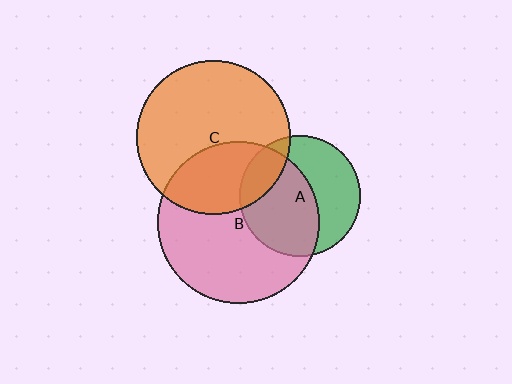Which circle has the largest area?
Circle B (pink).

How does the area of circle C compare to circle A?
Approximately 1.6 times.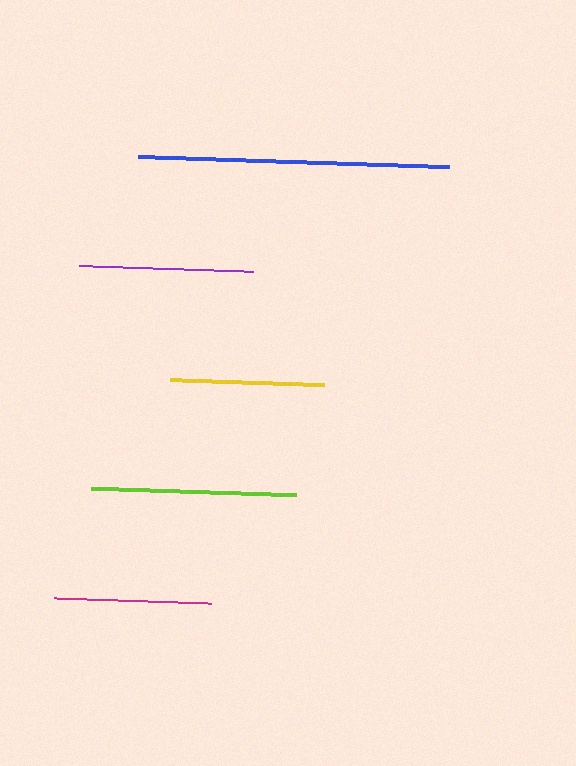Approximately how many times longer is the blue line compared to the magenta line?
The blue line is approximately 2.0 times the length of the magenta line.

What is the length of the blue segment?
The blue segment is approximately 310 pixels long.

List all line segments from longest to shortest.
From longest to shortest: blue, lime, purple, magenta, yellow.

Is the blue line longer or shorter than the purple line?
The blue line is longer than the purple line.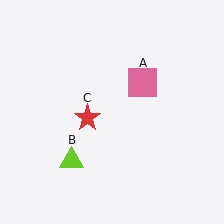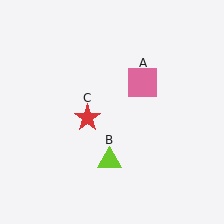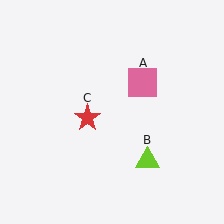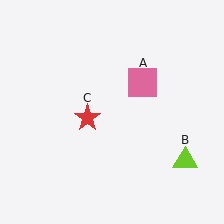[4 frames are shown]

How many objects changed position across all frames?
1 object changed position: lime triangle (object B).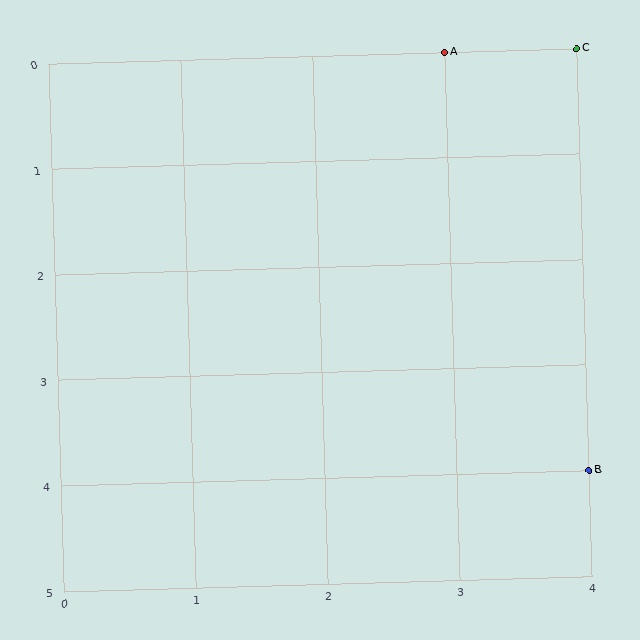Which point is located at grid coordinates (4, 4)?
Point B is at (4, 4).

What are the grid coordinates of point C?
Point C is at grid coordinates (4, 0).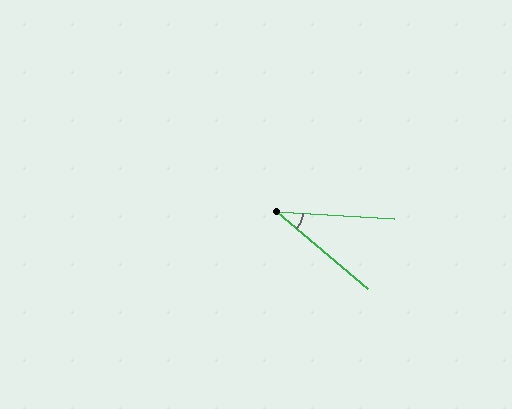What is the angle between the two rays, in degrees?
Approximately 37 degrees.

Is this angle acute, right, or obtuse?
It is acute.